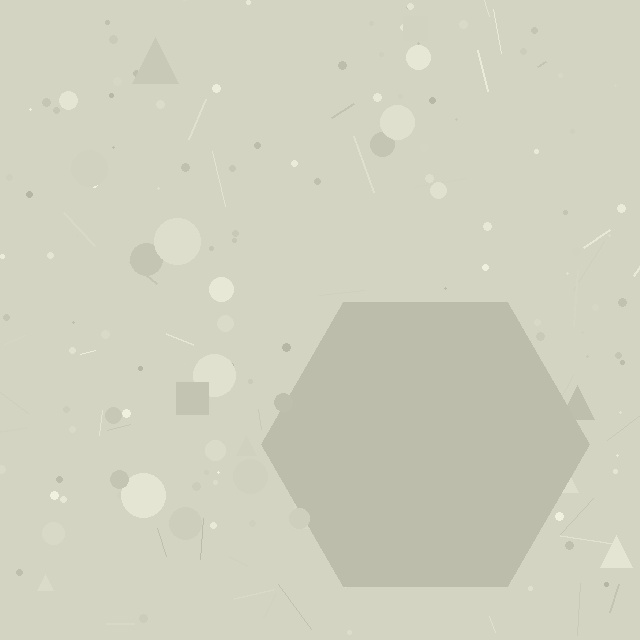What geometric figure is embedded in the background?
A hexagon is embedded in the background.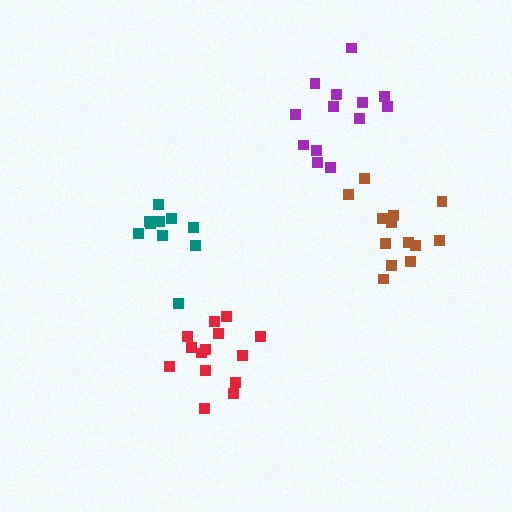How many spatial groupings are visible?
There are 4 spatial groupings.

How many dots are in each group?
Group 1: 13 dots, Group 2: 13 dots, Group 3: 10 dots, Group 4: 14 dots (50 total).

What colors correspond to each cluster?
The clusters are colored: brown, purple, teal, red.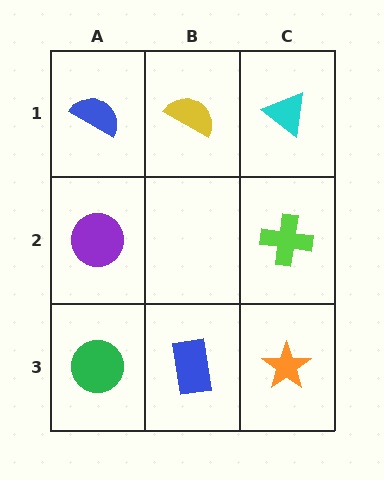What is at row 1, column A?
A blue semicircle.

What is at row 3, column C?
An orange star.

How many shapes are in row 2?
2 shapes.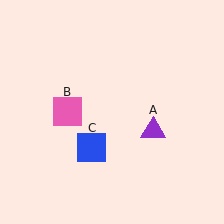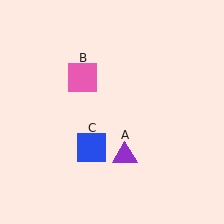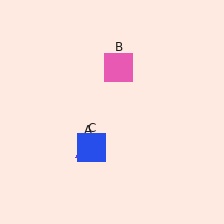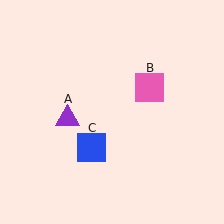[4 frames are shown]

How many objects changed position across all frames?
2 objects changed position: purple triangle (object A), pink square (object B).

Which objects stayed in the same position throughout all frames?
Blue square (object C) remained stationary.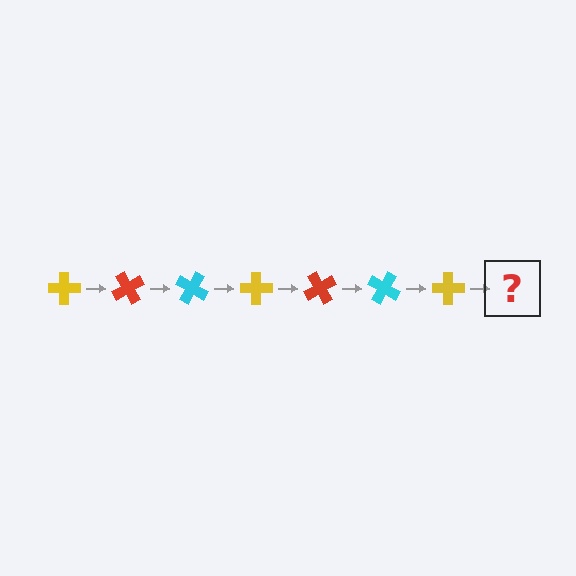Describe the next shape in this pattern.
It should be a red cross, rotated 420 degrees from the start.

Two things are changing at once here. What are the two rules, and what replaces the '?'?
The two rules are that it rotates 60 degrees each step and the color cycles through yellow, red, and cyan. The '?' should be a red cross, rotated 420 degrees from the start.